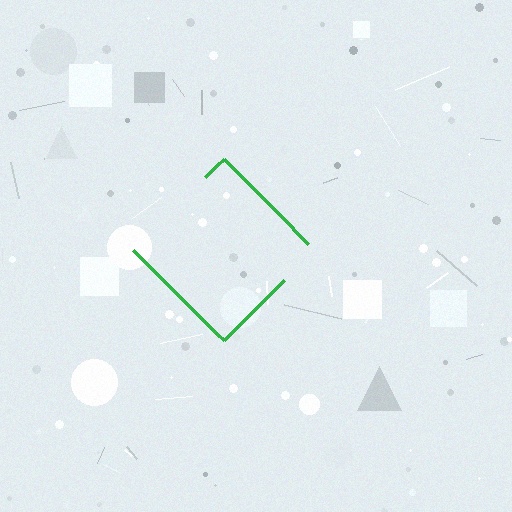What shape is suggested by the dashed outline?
The dashed outline suggests a diamond.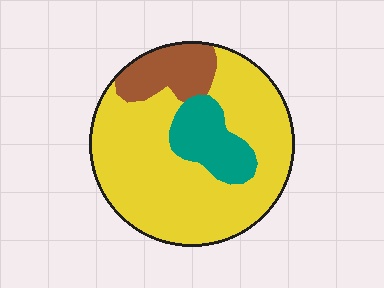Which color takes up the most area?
Yellow, at roughly 70%.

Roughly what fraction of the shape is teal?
Teal takes up about one eighth (1/8) of the shape.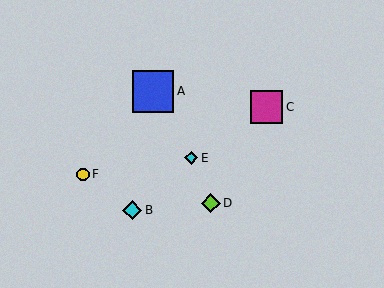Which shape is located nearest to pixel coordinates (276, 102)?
The magenta square (labeled C) at (266, 107) is nearest to that location.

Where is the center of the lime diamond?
The center of the lime diamond is at (211, 203).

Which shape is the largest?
The blue square (labeled A) is the largest.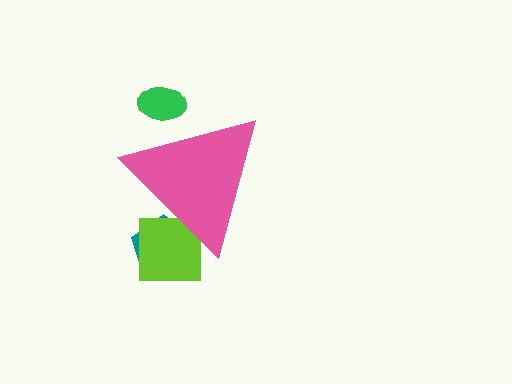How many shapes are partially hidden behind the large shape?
3 shapes are partially hidden.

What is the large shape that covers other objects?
A pink triangle.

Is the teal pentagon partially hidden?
Yes, the teal pentagon is partially hidden behind the pink triangle.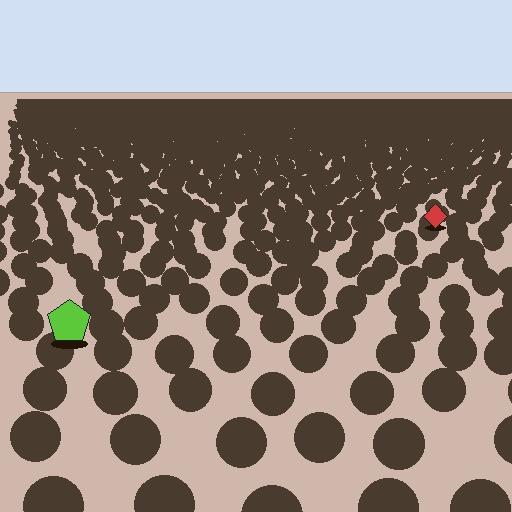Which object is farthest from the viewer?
The red diamond is farthest from the viewer. It appears smaller and the ground texture around it is denser.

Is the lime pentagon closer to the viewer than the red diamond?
Yes. The lime pentagon is closer — you can tell from the texture gradient: the ground texture is coarser near it.